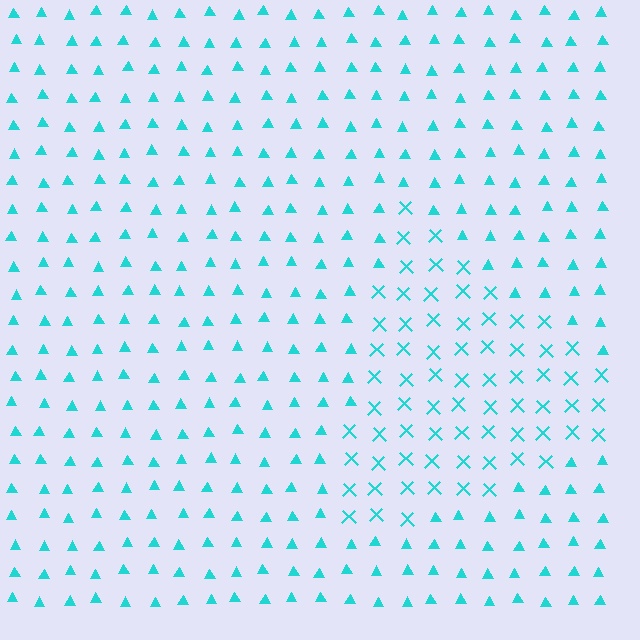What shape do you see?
I see a triangle.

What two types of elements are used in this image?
The image uses X marks inside the triangle region and triangles outside it.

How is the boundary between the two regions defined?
The boundary is defined by a change in element shape: X marks inside vs. triangles outside. All elements share the same color and spacing.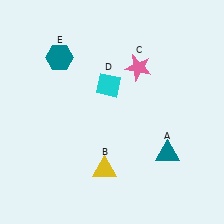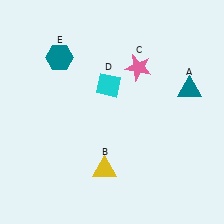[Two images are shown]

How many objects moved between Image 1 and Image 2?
1 object moved between the two images.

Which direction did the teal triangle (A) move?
The teal triangle (A) moved up.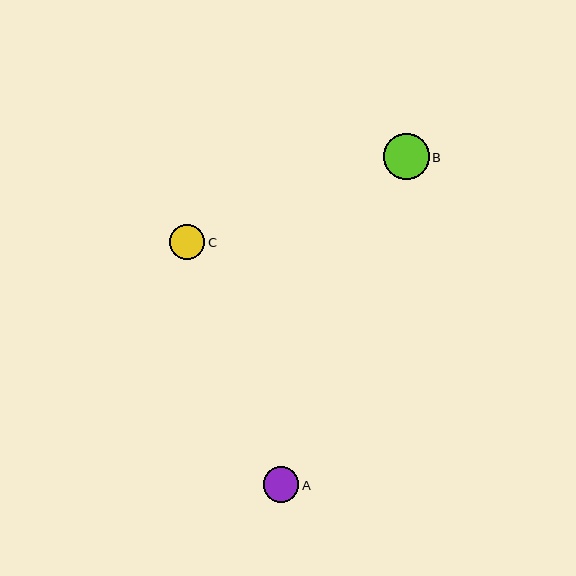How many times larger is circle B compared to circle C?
Circle B is approximately 1.3 times the size of circle C.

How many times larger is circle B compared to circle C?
Circle B is approximately 1.3 times the size of circle C.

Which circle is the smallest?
Circle C is the smallest with a size of approximately 35 pixels.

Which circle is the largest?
Circle B is the largest with a size of approximately 46 pixels.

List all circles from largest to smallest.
From largest to smallest: B, A, C.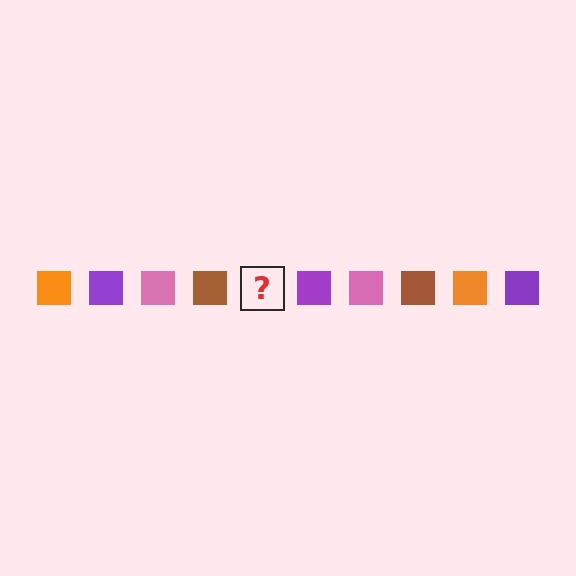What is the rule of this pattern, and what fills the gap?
The rule is that the pattern cycles through orange, purple, pink, brown squares. The gap should be filled with an orange square.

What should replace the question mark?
The question mark should be replaced with an orange square.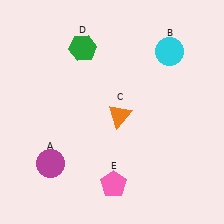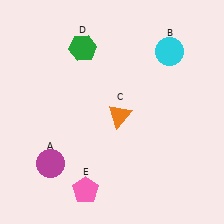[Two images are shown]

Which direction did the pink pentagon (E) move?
The pink pentagon (E) moved left.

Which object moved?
The pink pentagon (E) moved left.